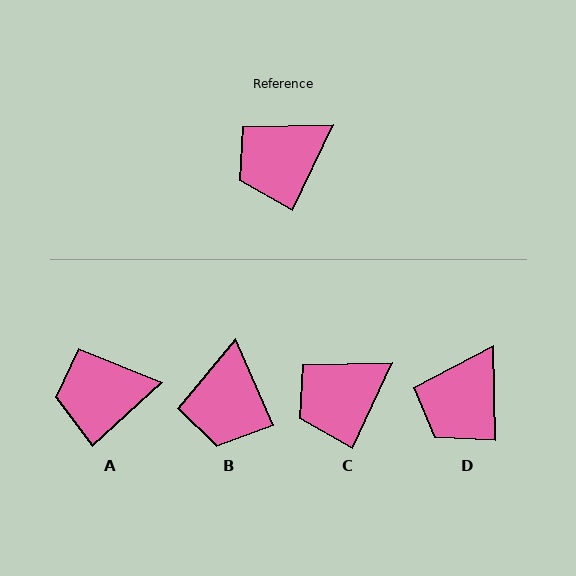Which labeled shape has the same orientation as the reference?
C.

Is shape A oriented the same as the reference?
No, it is off by about 23 degrees.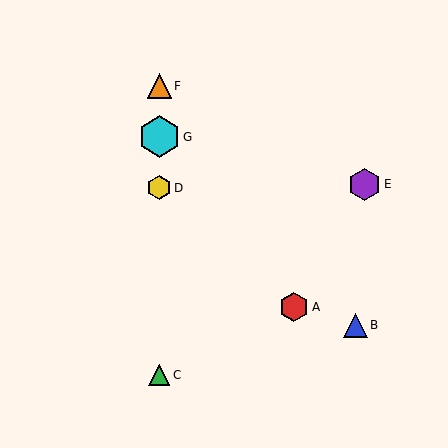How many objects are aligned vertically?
4 objects (C, D, F, G) are aligned vertically.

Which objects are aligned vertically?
Objects C, D, F, G are aligned vertically.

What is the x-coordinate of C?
Object C is at x≈159.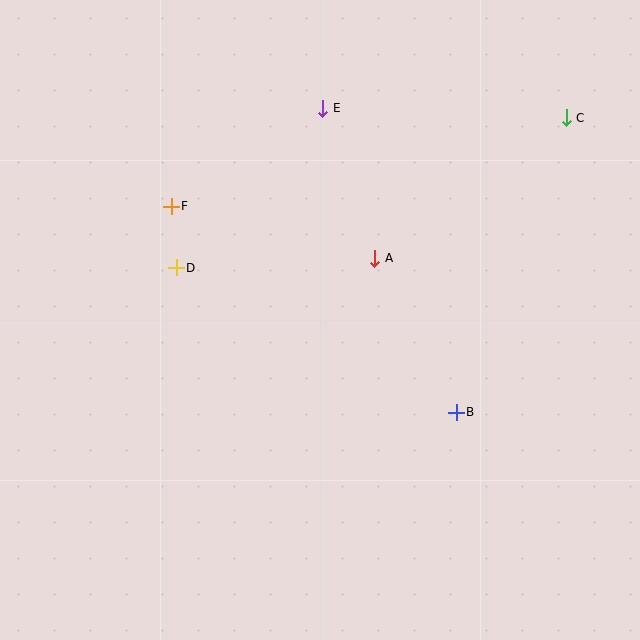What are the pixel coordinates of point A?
Point A is at (375, 258).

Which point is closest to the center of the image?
Point A at (375, 258) is closest to the center.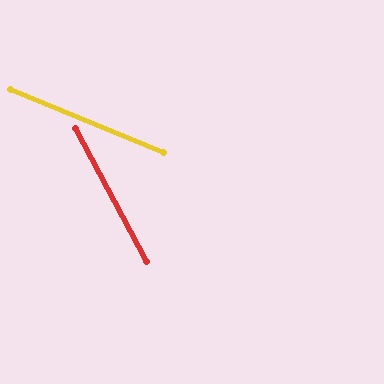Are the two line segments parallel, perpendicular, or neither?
Neither parallel nor perpendicular — they differ by about 40°.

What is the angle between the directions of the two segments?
Approximately 40 degrees.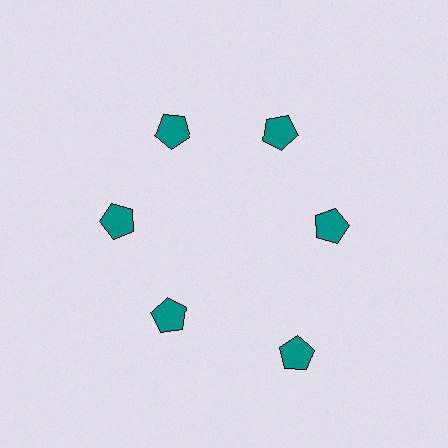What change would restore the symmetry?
The symmetry would be restored by moving it inward, back onto the ring so that all 6 pentagons sit at equal angles and equal distance from the center.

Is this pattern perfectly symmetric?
No. The 6 teal pentagons are arranged in a ring, but one element near the 5 o'clock position is pushed outward from the center, breaking the 6-fold rotational symmetry.